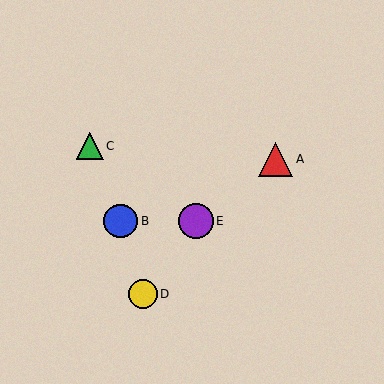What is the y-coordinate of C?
Object C is at y≈146.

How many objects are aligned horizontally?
2 objects (B, E) are aligned horizontally.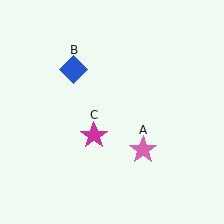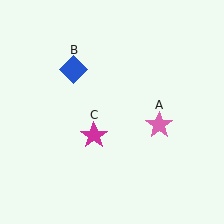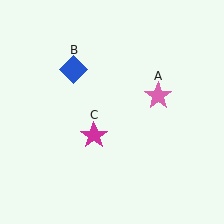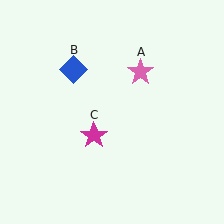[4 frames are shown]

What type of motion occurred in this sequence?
The pink star (object A) rotated counterclockwise around the center of the scene.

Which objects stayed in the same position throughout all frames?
Blue diamond (object B) and magenta star (object C) remained stationary.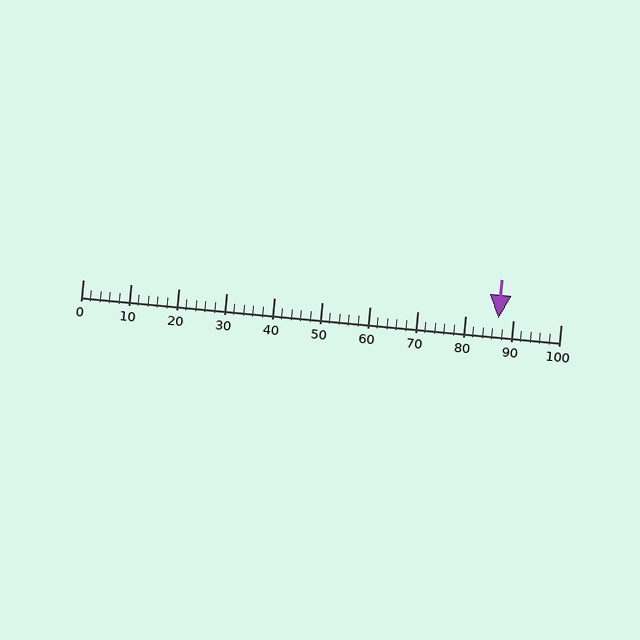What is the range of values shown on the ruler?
The ruler shows values from 0 to 100.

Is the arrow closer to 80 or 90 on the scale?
The arrow is closer to 90.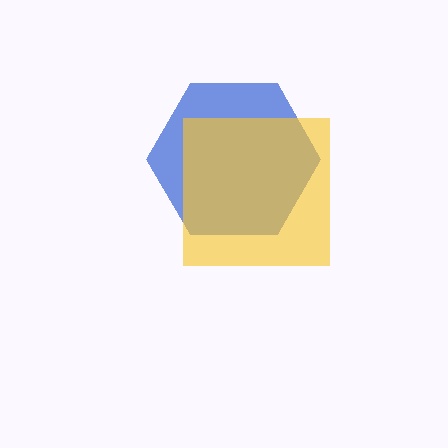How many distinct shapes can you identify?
There are 2 distinct shapes: a blue hexagon, a yellow square.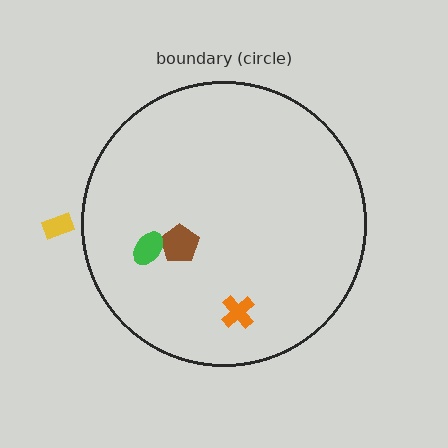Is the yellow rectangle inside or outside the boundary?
Outside.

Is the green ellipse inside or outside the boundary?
Inside.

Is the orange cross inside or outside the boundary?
Inside.